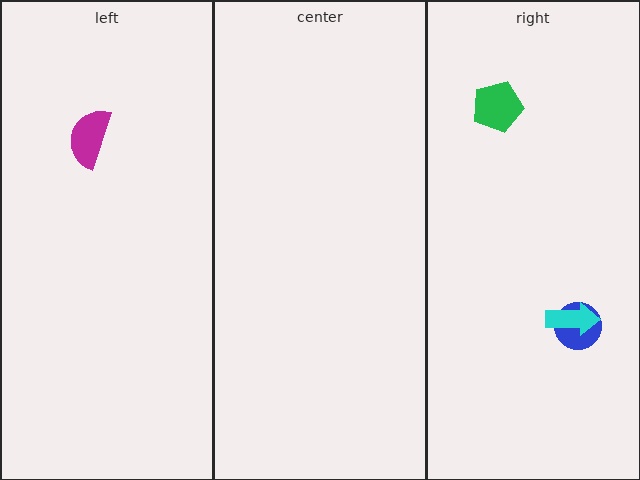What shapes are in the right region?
The green pentagon, the blue circle, the cyan arrow.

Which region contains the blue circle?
The right region.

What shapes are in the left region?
The magenta semicircle.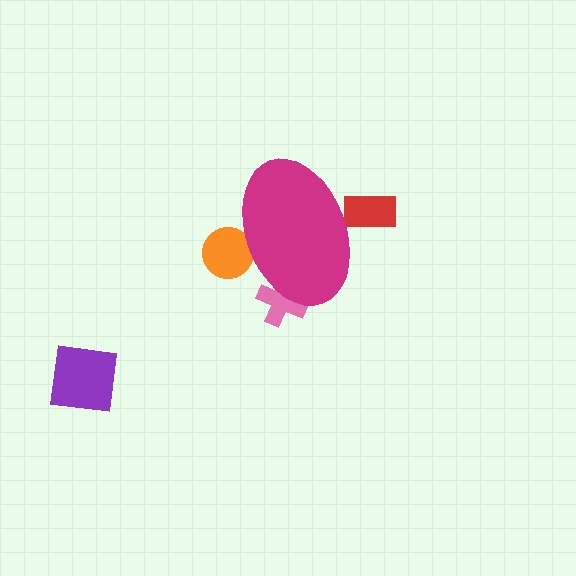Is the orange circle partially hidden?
Yes, the orange circle is partially hidden behind the magenta ellipse.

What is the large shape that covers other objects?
A magenta ellipse.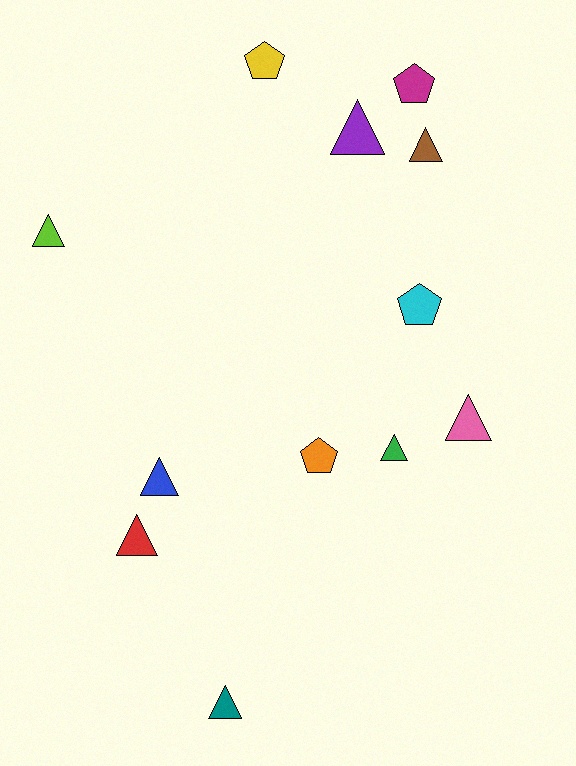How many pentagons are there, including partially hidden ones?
There are 4 pentagons.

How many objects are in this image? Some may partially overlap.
There are 12 objects.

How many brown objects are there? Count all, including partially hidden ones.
There is 1 brown object.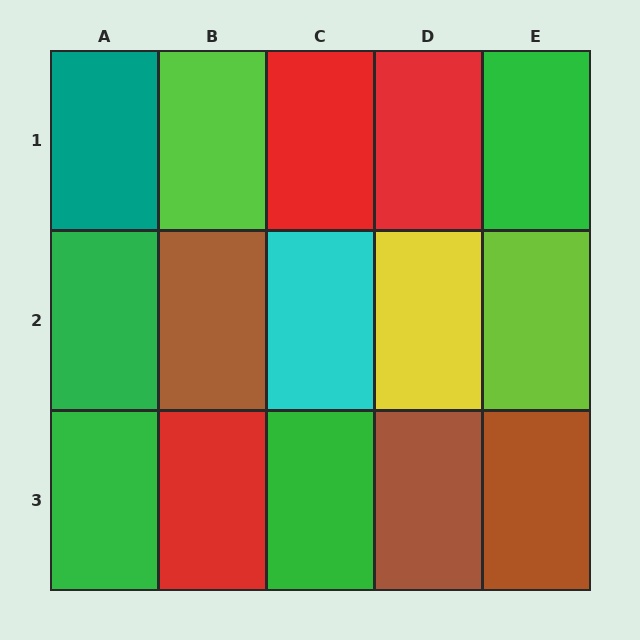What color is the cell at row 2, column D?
Yellow.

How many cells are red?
3 cells are red.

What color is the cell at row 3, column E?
Brown.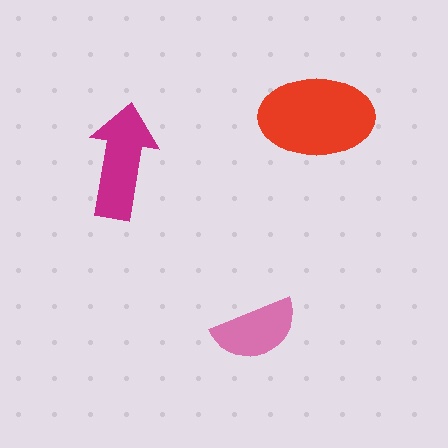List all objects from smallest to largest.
The pink semicircle, the magenta arrow, the red ellipse.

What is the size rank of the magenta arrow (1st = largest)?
2nd.